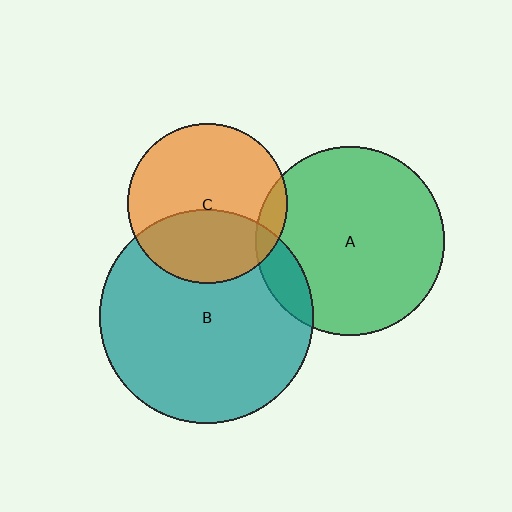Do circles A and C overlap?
Yes.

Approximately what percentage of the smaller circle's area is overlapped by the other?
Approximately 10%.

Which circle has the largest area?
Circle B (teal).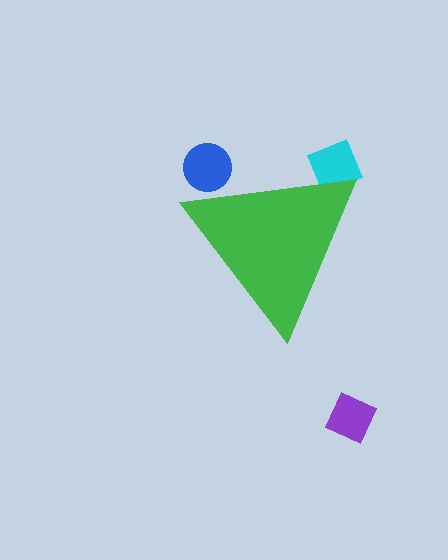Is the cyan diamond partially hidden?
Yes, the cyan diamond is partially hidden behind the green triangle.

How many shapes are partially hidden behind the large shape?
2 shapes are partially hidden.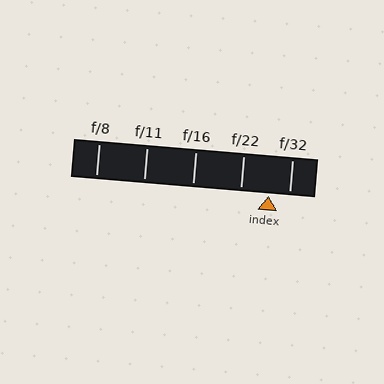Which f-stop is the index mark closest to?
The index mark is closest to f/32.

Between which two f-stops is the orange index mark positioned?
The index mark is between f/22 and f/32.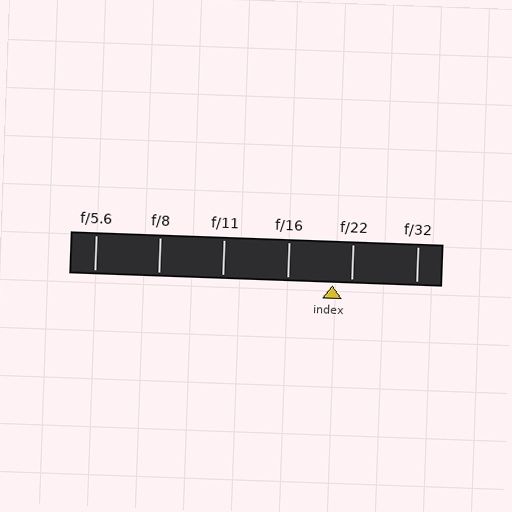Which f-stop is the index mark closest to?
The index mark is closest to f/22.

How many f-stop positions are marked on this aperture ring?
There are 6 f-stop positions marked.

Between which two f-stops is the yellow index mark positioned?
The index mark is between f/16 and f/22.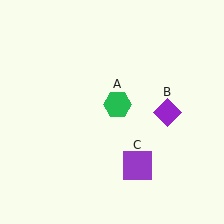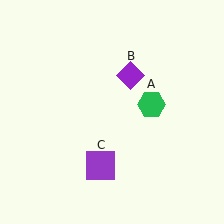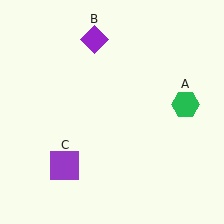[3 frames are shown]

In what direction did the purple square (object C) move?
The purple square (object C) moved left.